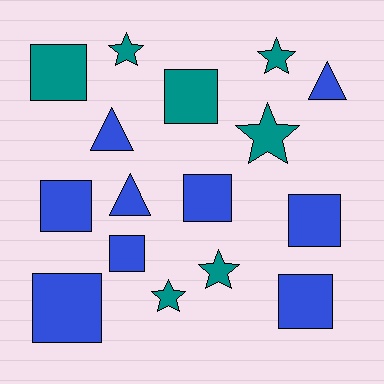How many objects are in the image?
There are 16 objects.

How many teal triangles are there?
There are no teal triangles.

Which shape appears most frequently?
Square, with 8 objects.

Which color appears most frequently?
Blue, with 9 objects.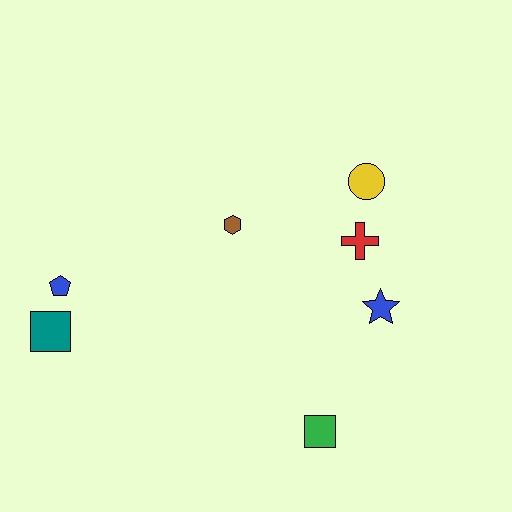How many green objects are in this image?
There is 1 green object.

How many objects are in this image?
There are 7 objects.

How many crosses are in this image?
There is 1 cross.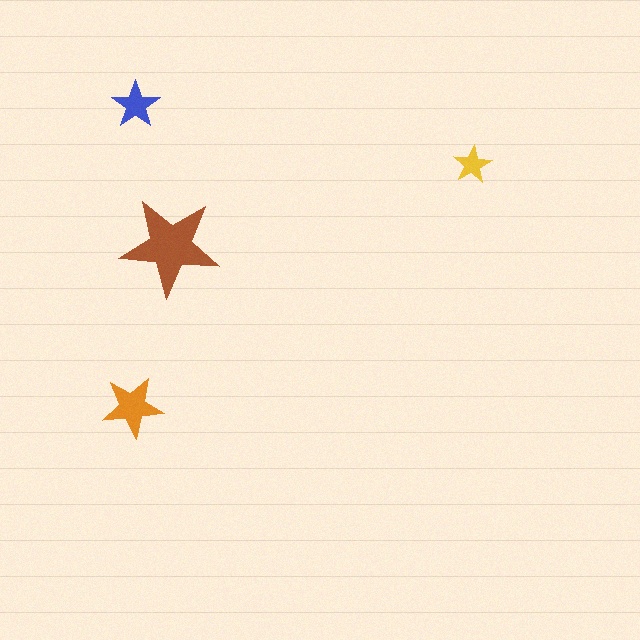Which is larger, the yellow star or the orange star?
The orange one.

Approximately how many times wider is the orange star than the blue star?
About 1.5 times wider.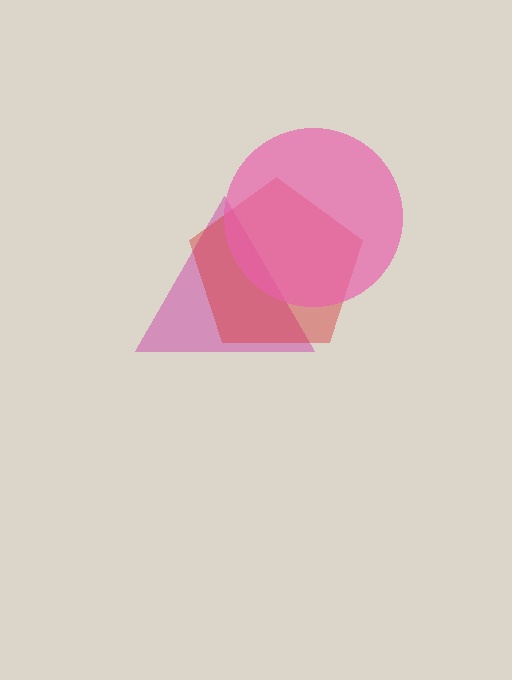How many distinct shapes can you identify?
There are 3 distinct shapes: a magenta triangle, a red pentagon, a pink circle.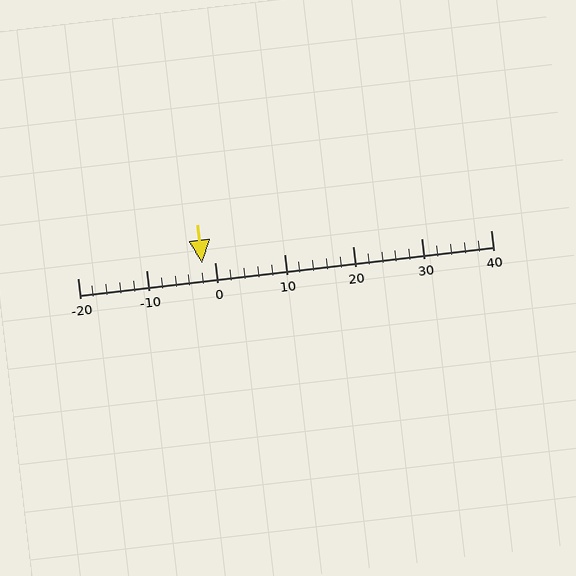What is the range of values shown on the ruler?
The ruler shows values from -20 to 40.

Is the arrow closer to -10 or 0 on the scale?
The arrow is closer to 0.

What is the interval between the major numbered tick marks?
The major tick marks are spaced 10 units apart.